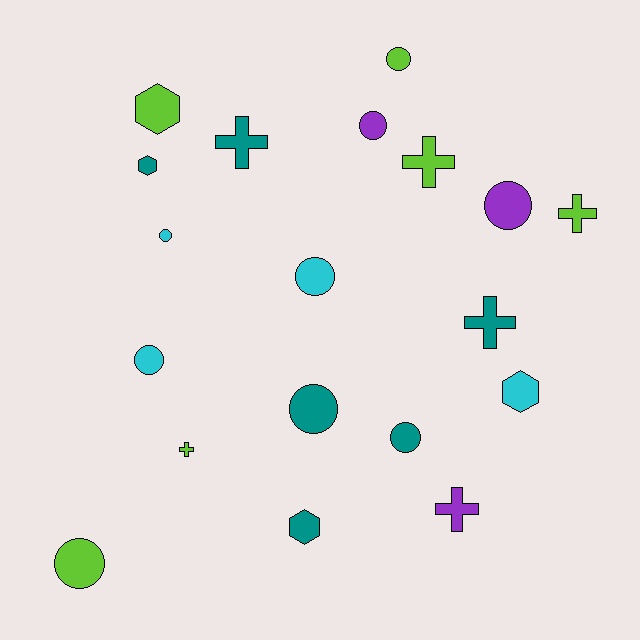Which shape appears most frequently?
Circle, with 9 objects.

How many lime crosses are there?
There are 3 lime crosses.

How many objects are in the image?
There are 19 objects.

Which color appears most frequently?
Teal, with 6 objects.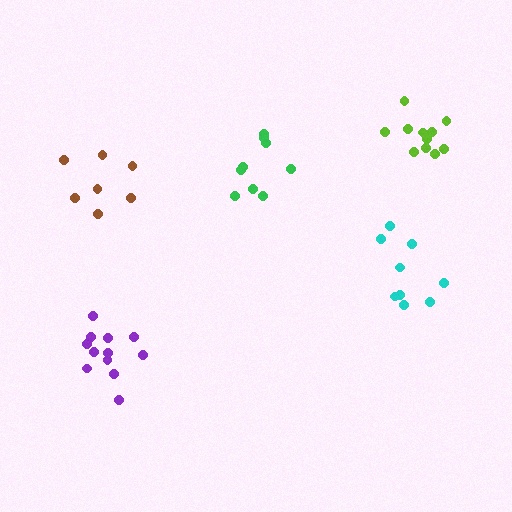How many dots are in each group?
Group 1: 9 dots, Group 2: 11 dots, Group 3: 9 dots, Group 4: 7 dots, Group 5: 12 dots (48 total).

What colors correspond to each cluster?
The clusters are colored: green, lime, cyan, brown, purple.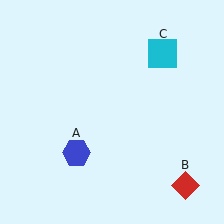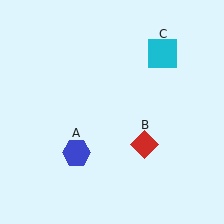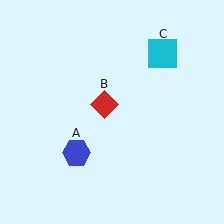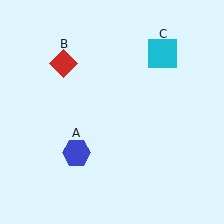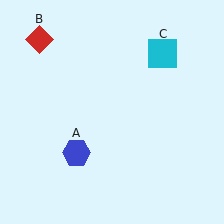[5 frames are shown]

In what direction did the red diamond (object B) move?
The red diamond (object B) moved up and to the left.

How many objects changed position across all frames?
1 object changed position: red diamond (object B).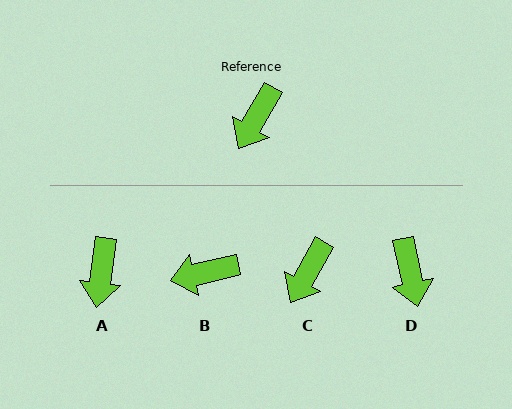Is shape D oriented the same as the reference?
No, it is off by about 42 degrees.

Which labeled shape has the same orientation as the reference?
C.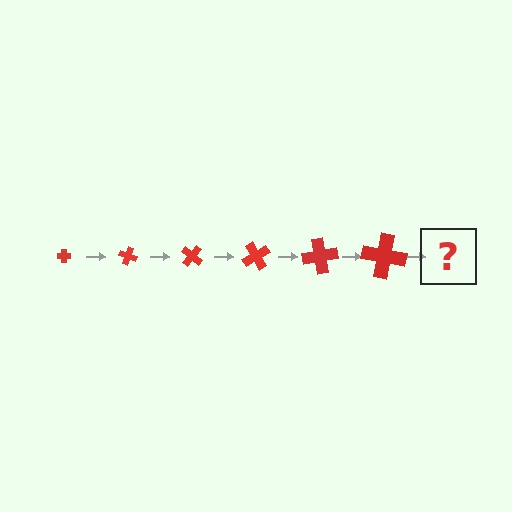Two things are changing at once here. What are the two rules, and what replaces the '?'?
The two rules are that the cross grows larger each step and it rotates 20 degrees each step. The '?' should be a cross, larger than the previous one and rotated 120 degrees from the start.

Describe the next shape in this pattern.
It should be a cross, larger than the previous one and rotated 120 degrees from the start.